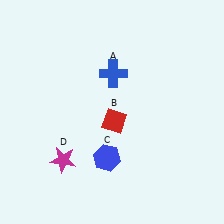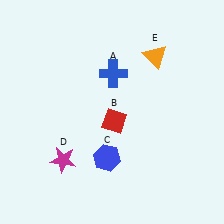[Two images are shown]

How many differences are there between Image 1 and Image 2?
There is 1 difference between the two images.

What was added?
An orange triangle (E) was added in Image 2.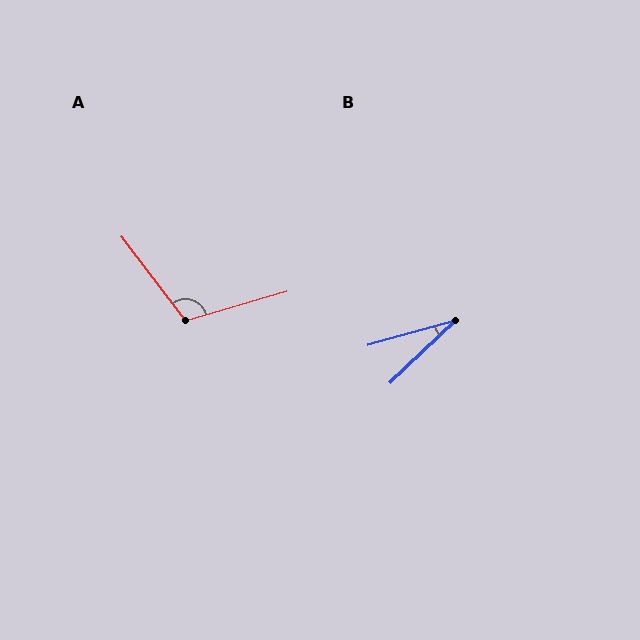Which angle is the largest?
A, at approximately 111 degrees.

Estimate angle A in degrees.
Approximately 111 degrees.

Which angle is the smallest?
B, at approximately 28 degrees.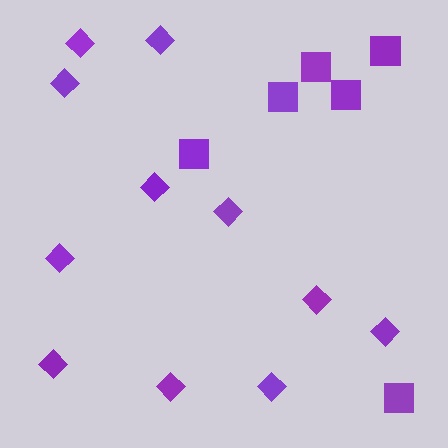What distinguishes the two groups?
There are 2 groups: one group of diamonds (11) and one group of squares (6).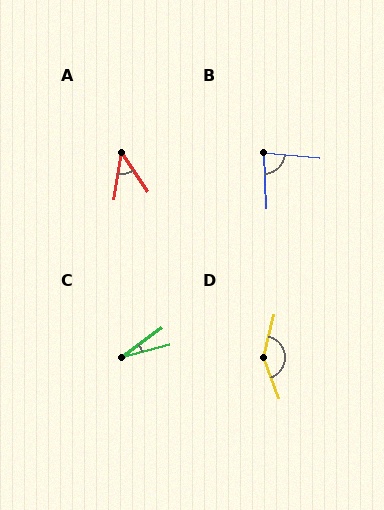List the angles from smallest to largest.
C (21°), A (43°), B (82°), D (145°).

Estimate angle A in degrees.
Approximately 43 degrees.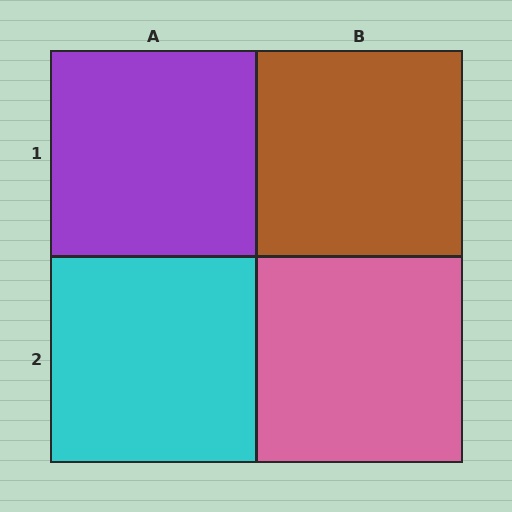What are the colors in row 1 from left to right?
Purple, brown.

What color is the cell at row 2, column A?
Cyan.